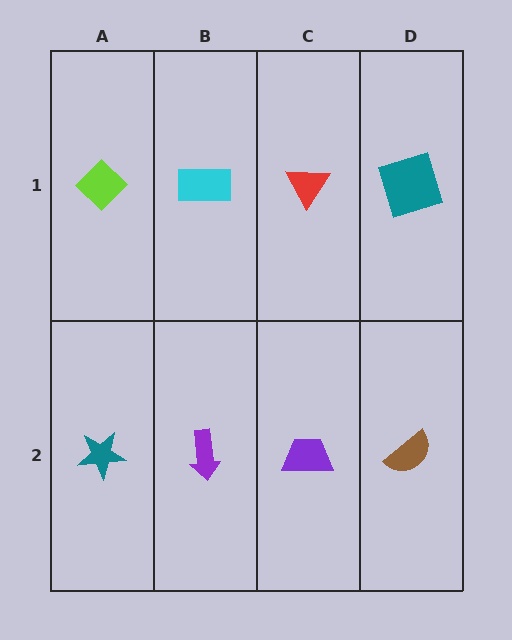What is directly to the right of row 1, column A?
A cyan rectangle.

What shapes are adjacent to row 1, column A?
A teal star (row 2, column A), a cyan rectangle (row 1, column B).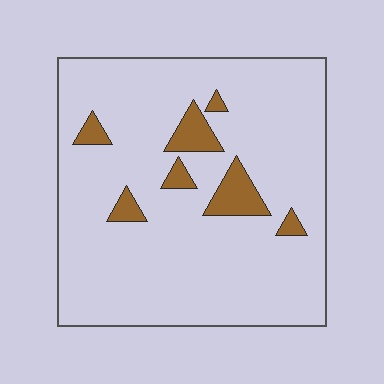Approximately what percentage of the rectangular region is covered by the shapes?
Approximately 10%.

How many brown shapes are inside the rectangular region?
7.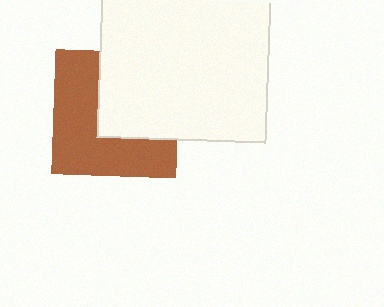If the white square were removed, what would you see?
You would see the complete brown square.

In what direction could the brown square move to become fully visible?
The brown square could move toward the lower-left. That would shift it out from behind the white square entirely.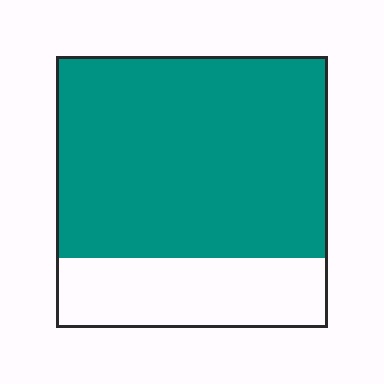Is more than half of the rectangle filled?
Yes.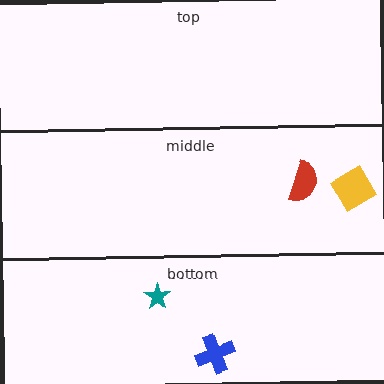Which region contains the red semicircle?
The middle region.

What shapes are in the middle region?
The yellow diamond, the red semicircle.